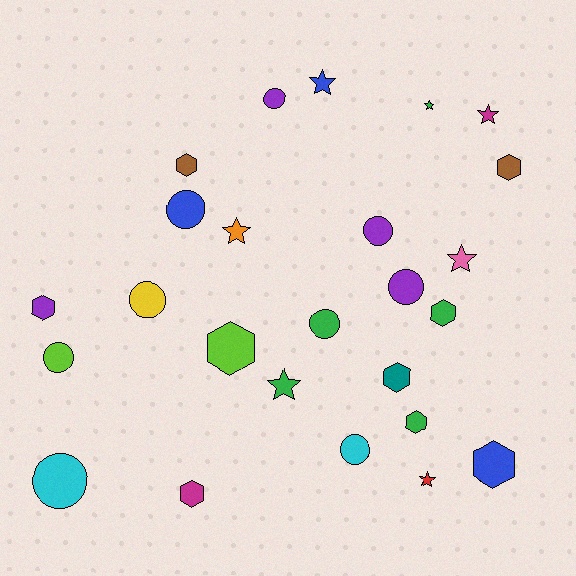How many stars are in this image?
There are 7 stars.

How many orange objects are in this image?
There is 1 orange object.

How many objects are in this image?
There are 25 objects.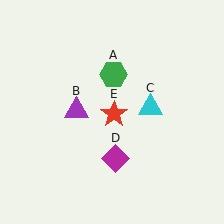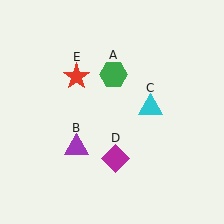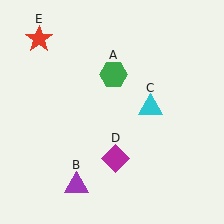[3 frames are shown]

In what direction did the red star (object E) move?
The red star (object E) moved up and to the left.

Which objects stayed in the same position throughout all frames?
Green hexagon (object A) and cyan triangle (object C) and magenta diamond (object D) remained stationary.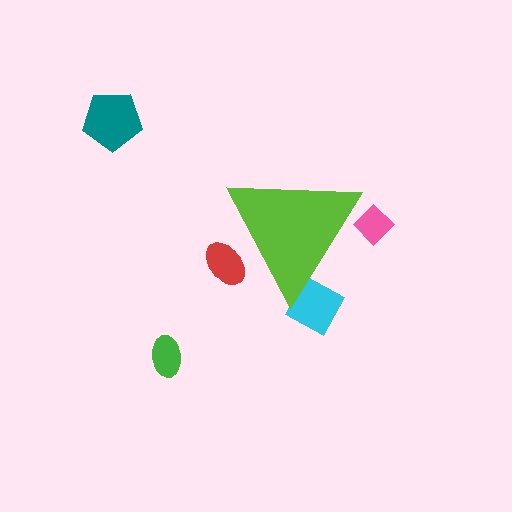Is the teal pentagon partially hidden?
No, the teal pentagon is fully visible.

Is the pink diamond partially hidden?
Yes, the pink diamond is partially hidden behind the lime triangle.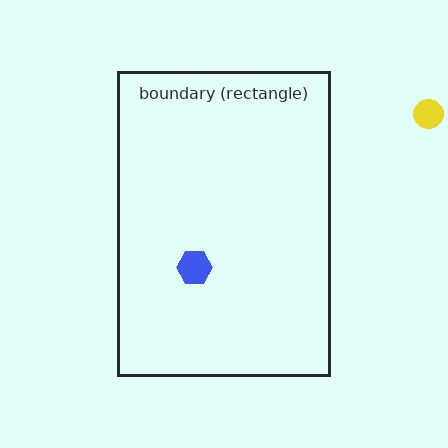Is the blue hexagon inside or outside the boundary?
Inside.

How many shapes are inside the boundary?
1 inside, 1 outside.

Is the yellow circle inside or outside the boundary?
Outside.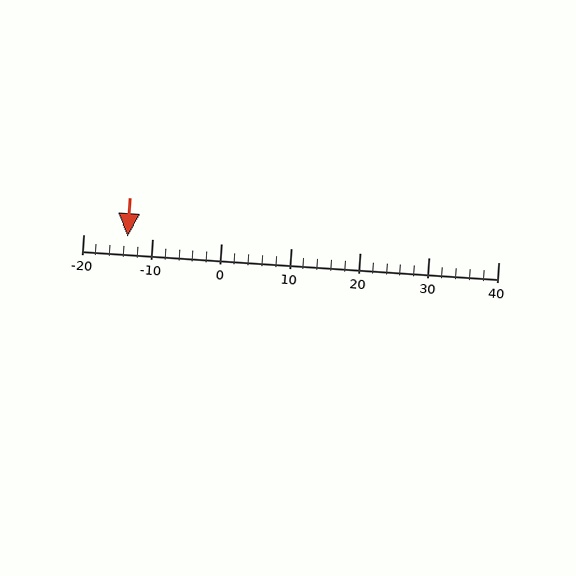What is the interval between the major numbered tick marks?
The major tick marks are spaced 10 units apart.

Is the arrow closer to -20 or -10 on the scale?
The arrow is closer to -10.